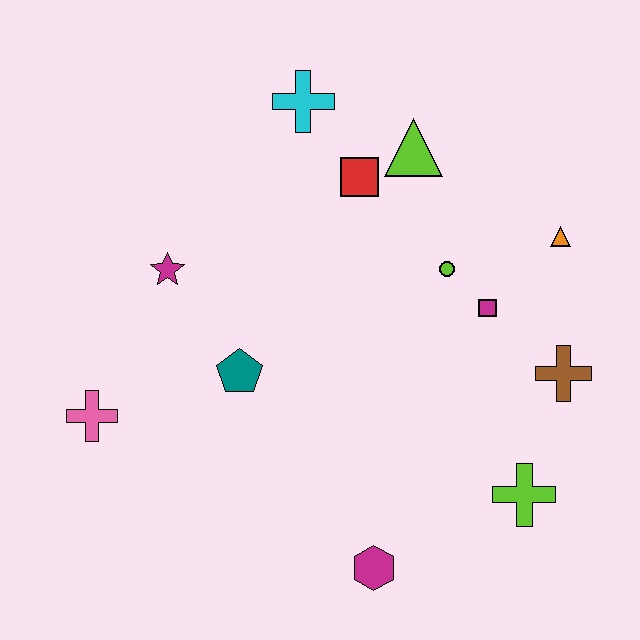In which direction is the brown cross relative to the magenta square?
The brown cross is to the right of the magenta square.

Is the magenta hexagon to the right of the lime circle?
No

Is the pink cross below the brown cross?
Yes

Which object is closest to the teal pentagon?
The magenta star is closest to the teal pentagon.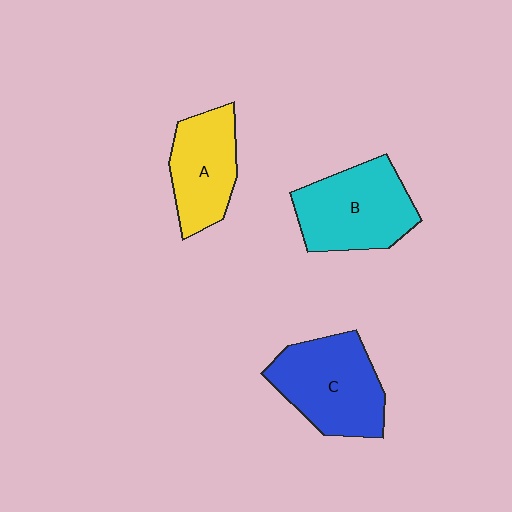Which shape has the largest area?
Shape C (blue).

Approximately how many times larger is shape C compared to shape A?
Approximately 1.3 times.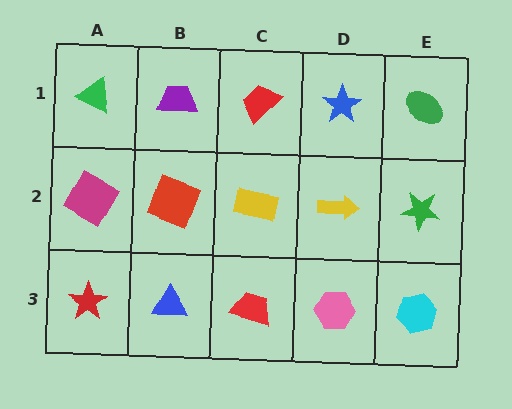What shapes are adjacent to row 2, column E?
A green ellipse (row 1, column E), a cyan hexagon (row 3, column E), a yellow arrow (row 2, column D).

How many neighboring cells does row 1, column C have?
3.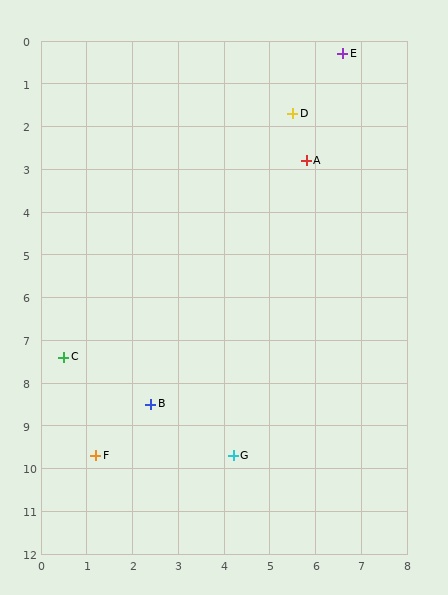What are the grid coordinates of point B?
Point B is at approximately (2.4, 8.5).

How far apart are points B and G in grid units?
Points B and G are about 2.2 grid units apart.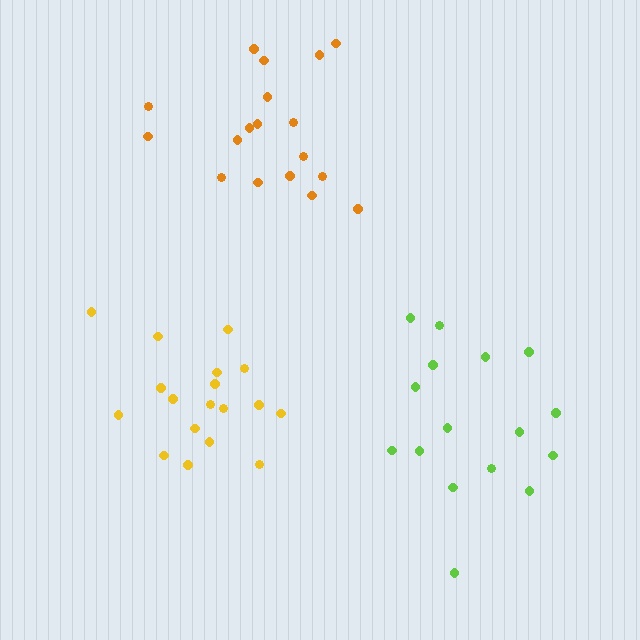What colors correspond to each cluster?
The clusters are colored: lime, yellow, orange.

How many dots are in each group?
Group 1: 16 dots, Group 2: 18 dots, Group 3: 18 dots (52 total).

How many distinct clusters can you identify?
There are 3 distinct clusters.